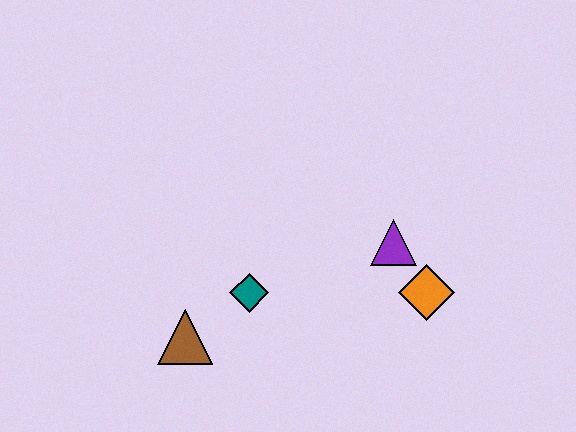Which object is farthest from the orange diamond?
The brown triangle is farthest from the orange diamond.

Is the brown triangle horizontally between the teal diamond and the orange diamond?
No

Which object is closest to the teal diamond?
The brown triangle is closest to the teal diamond.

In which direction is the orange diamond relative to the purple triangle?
The orange diamond is below the purple triangle.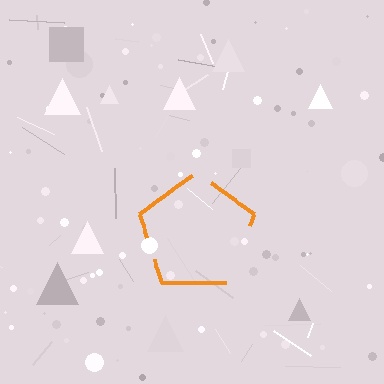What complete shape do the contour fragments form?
The contour fragments form a pentagon.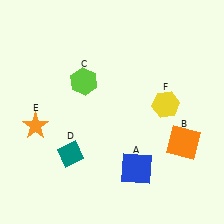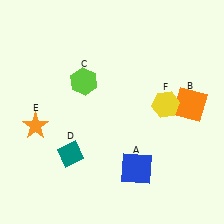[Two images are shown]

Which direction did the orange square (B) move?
The orange square (B) moved up.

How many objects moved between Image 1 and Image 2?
1 object moved between the two images.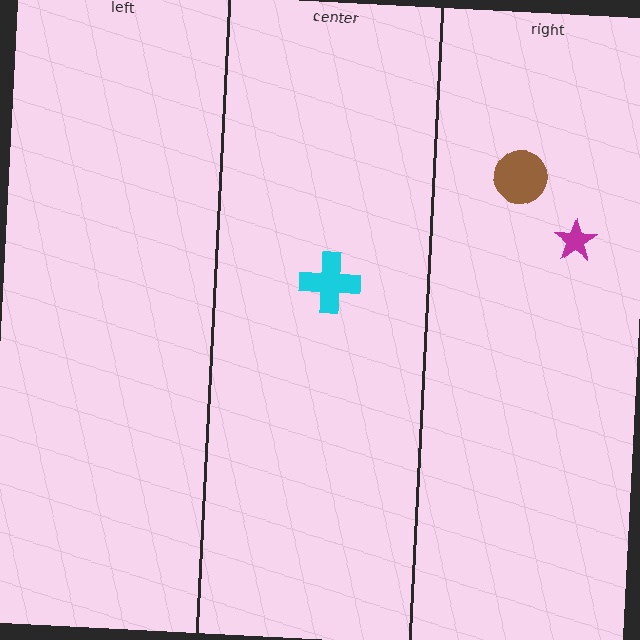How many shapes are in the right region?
2.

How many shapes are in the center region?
1.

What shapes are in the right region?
The magenta star, the brown circle.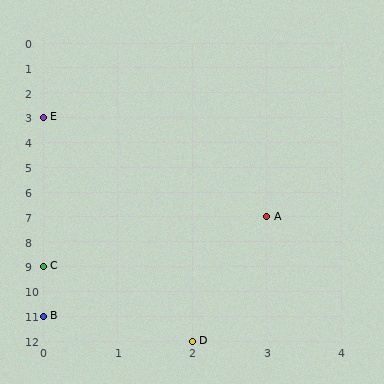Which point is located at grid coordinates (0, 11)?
Point B is at (0, 11).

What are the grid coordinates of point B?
Point B is at grid coordinates (0, 11).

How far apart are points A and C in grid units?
Points A and C are 3 columns and 2 rows apart (about 3.6 grid units diagonally).